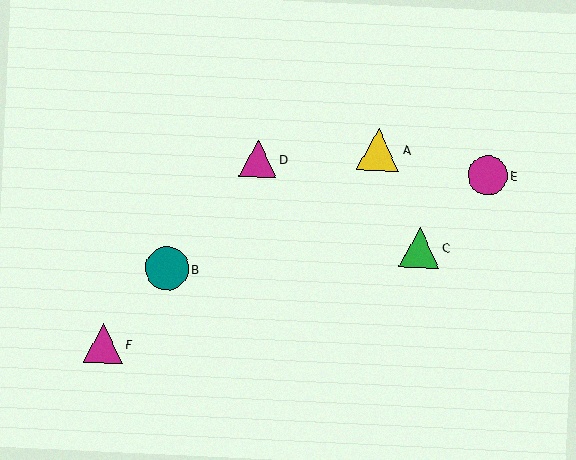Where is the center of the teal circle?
The center of the teal circle is at (167, 268).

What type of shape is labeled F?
Shape F is a magenta triangle.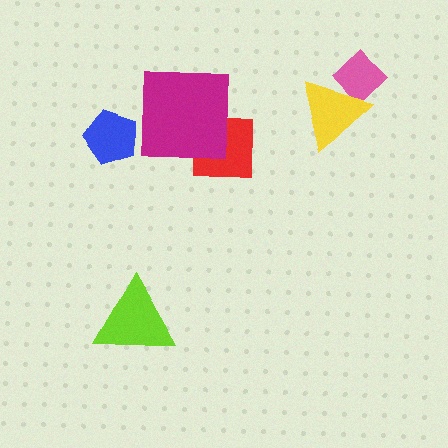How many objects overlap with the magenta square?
1 object overlaps with the magenta square.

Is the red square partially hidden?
Yes, it is partially covered by another shape.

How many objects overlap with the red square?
1 object overlaps with the red square.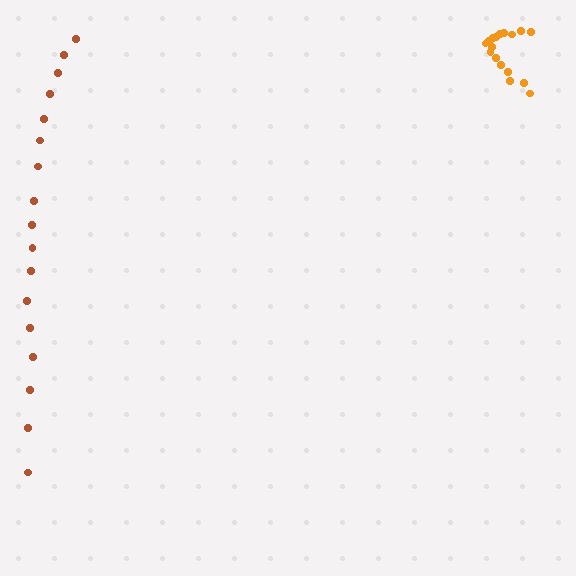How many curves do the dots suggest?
There are 2 distinct paths.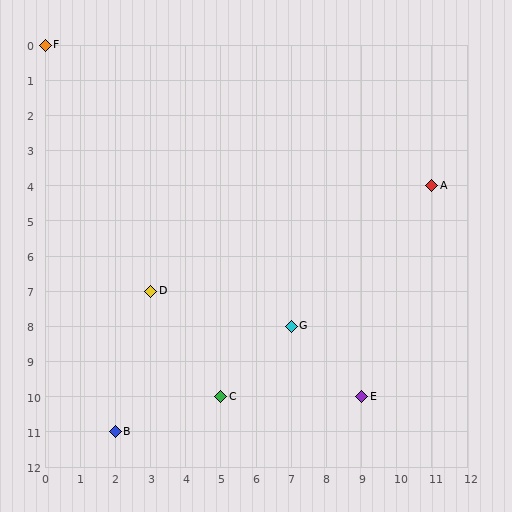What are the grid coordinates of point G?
Point G is at grid coordinates (7, 8).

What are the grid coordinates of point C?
Point C is at grid coordinates (5, 10).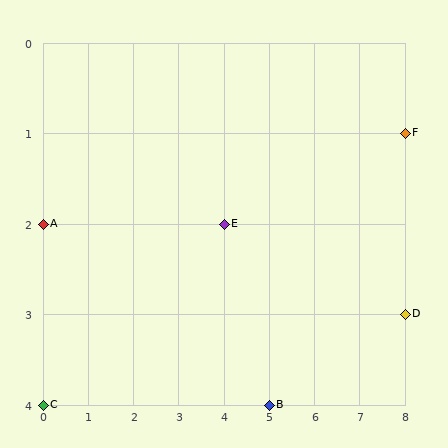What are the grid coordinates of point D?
Point D is at grid coordinates (8, 3).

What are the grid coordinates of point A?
Point A is at grid coordinates (0, 2).